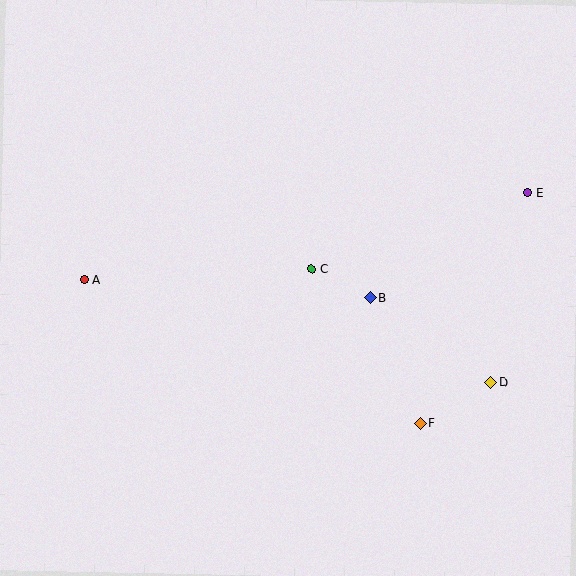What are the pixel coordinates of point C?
Point C is at (312, 269).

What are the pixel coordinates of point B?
Point B is at (370, 297).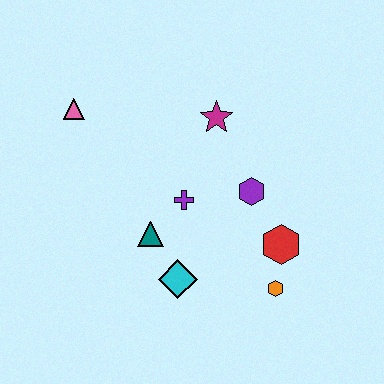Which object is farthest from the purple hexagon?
The pink triangle is farthest from the purple hexagon.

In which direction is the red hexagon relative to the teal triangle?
The red hexagon is to the right of the teal triangle.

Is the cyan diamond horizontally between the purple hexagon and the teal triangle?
Yes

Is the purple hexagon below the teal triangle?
No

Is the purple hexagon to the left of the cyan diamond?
No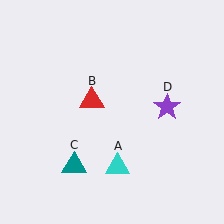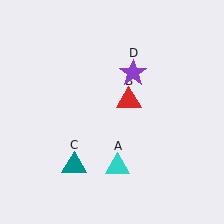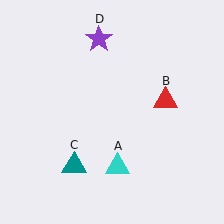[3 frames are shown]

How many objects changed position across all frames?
2 objects changed position: red triangle (object B), purple star (object D).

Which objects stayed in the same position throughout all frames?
Cyan triangle (object A) and teal triangle (object C) remained stationary.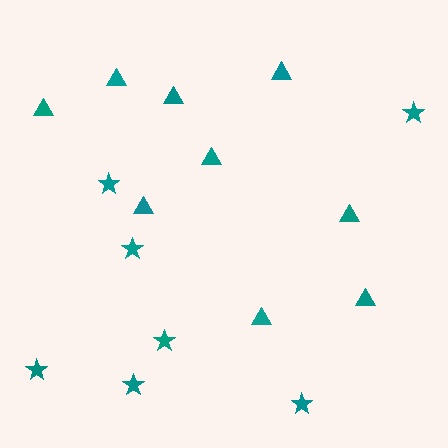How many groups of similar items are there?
There are 2 groups: one group of triangles (9) and one group of stars (7).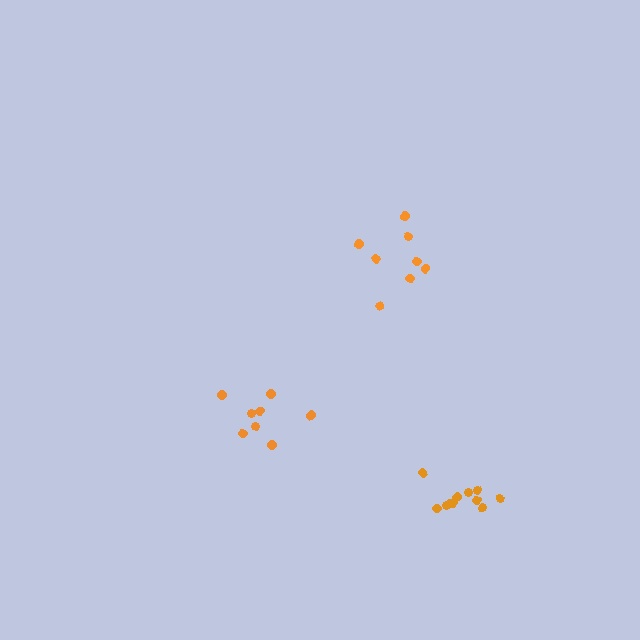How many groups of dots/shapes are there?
There are 3 groups.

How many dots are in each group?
Group 1: 8 dots, Group 2: 11 dots, Group 3: 8 dots (27 total).